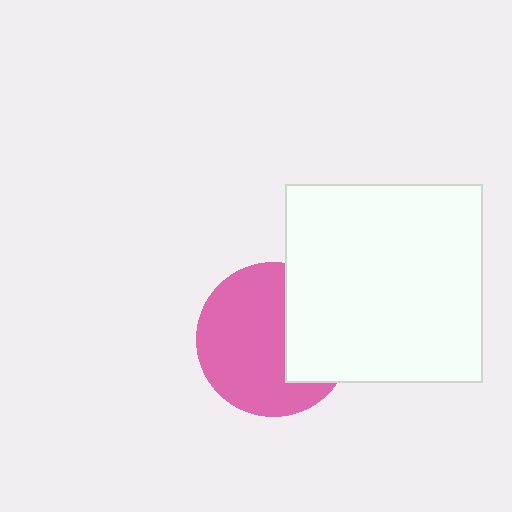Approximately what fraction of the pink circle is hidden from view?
Roughly 34% of the pink circle is hidden behind the white square.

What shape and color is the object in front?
The object in front is a white square.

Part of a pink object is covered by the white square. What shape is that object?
It is a circle.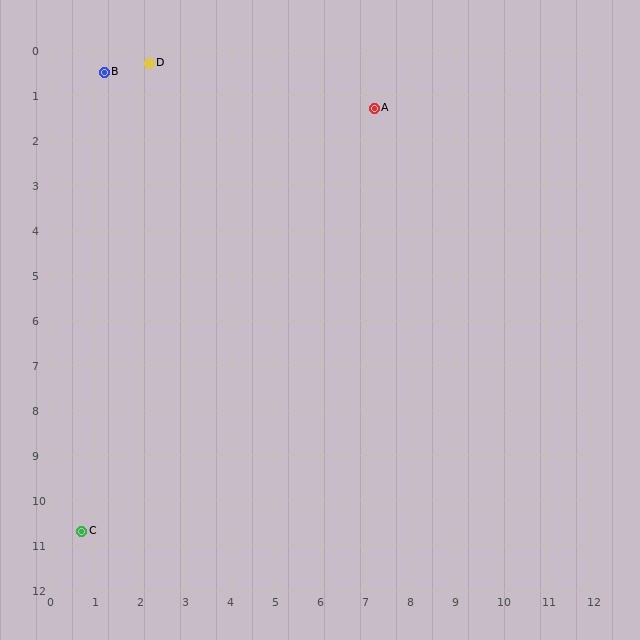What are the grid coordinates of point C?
Point C is at approximately (0.7, 10.7).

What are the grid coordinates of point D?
Point D is at approximately (2.2, 0.3).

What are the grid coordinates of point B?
Point B is at approximately (1.2, 0.5).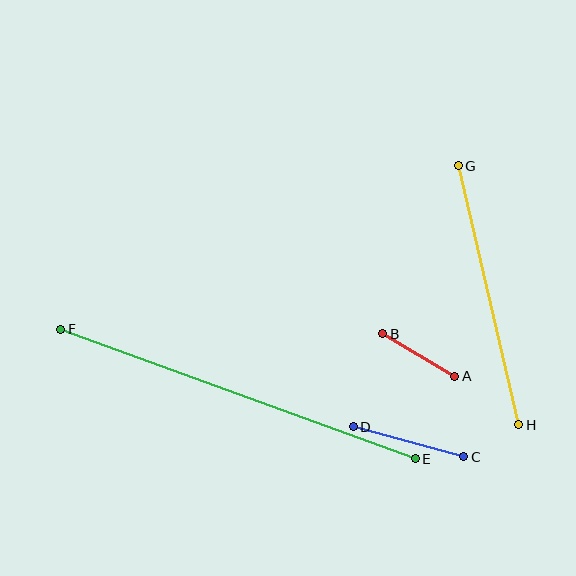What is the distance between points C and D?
The distance is approximately 114 pixels.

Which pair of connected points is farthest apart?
Points E and F are farthest apart.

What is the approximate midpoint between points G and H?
The midpoint is at approximately (489, 295) pixels.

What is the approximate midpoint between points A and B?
The midpoint is at approximately (419, 355) pixels.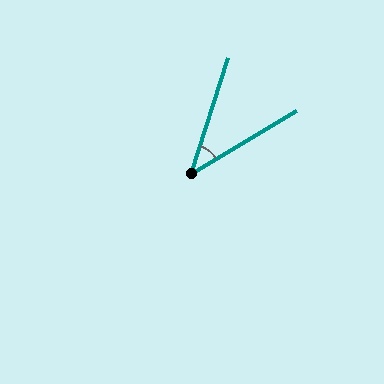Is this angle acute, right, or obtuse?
It is acute.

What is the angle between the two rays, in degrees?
Approximately 42 degrees.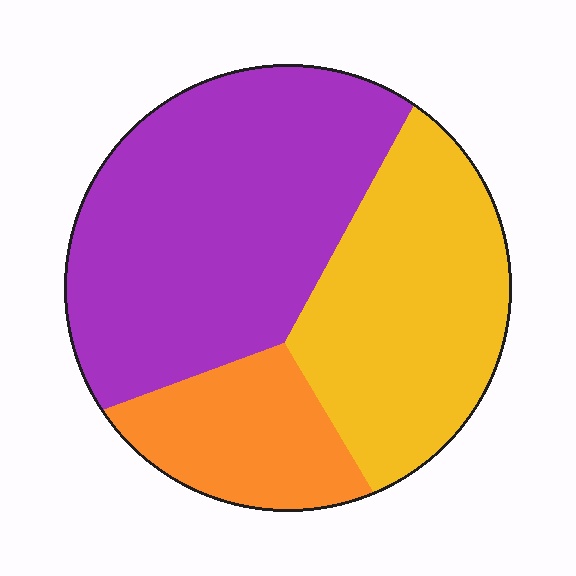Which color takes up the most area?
Purple, at roughly 50%.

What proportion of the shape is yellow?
Yellow takes up about one third (1/3) of the shape.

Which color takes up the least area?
Orange, at roughly 15%.